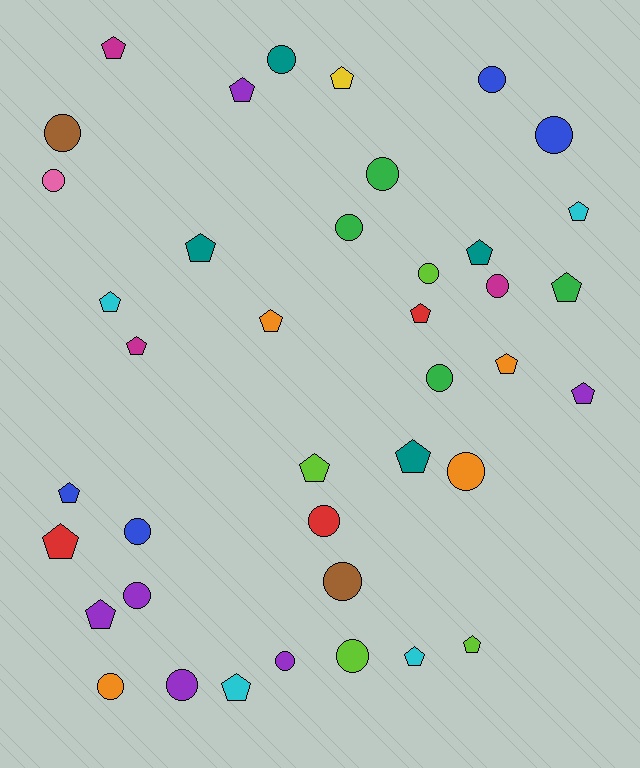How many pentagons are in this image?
There are 21 pentagons.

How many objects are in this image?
There are 40 objects.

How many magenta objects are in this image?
There are 3 magenta objects.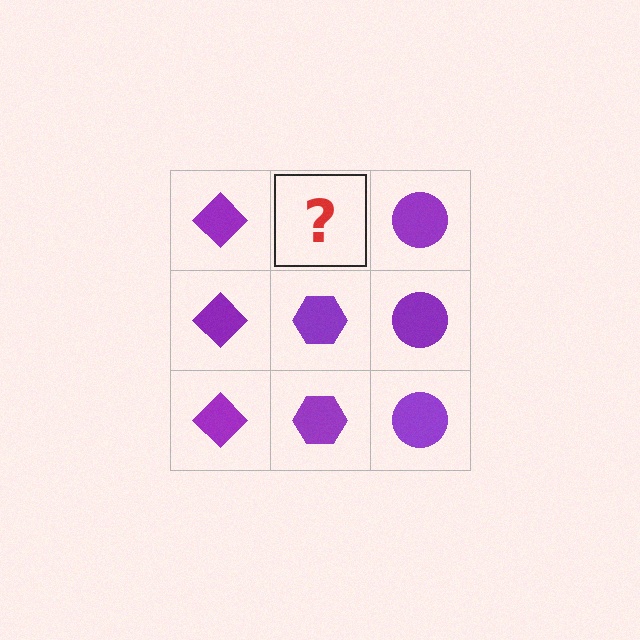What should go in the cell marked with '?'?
The missing cell should contain a purple hexagon.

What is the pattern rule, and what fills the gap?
The rule is that each column has a consistent shape. The gap should be filled with a purple hexagon.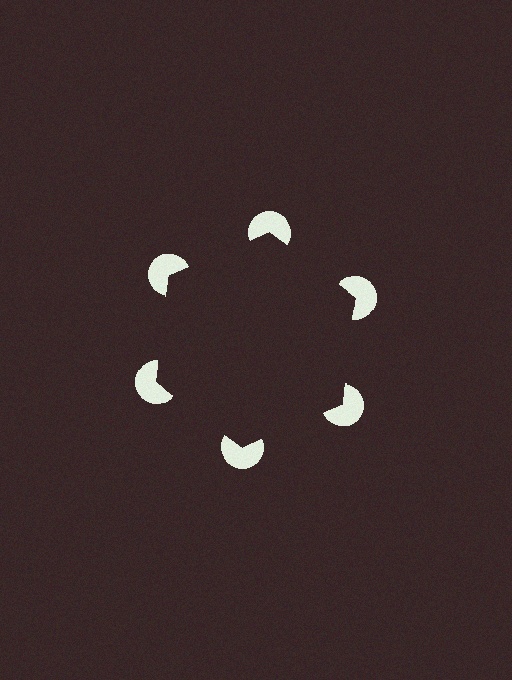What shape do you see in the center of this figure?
An illusory hexagon — its edges are inferred from the aligned wedge cuts in the pac-man discs, not physically drawn.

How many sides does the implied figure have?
6 sides.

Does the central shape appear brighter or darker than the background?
It typically appears slightly darker than the background, even though no actual brightness change is drawn.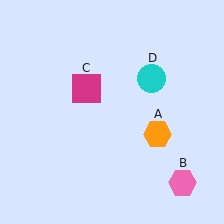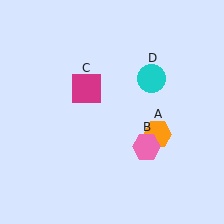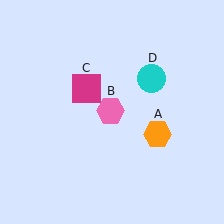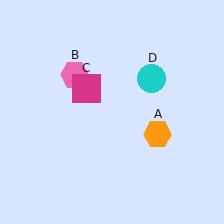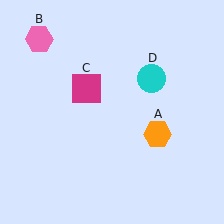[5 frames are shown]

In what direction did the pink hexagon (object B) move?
The pink hexagon (object B) moved up and to the left.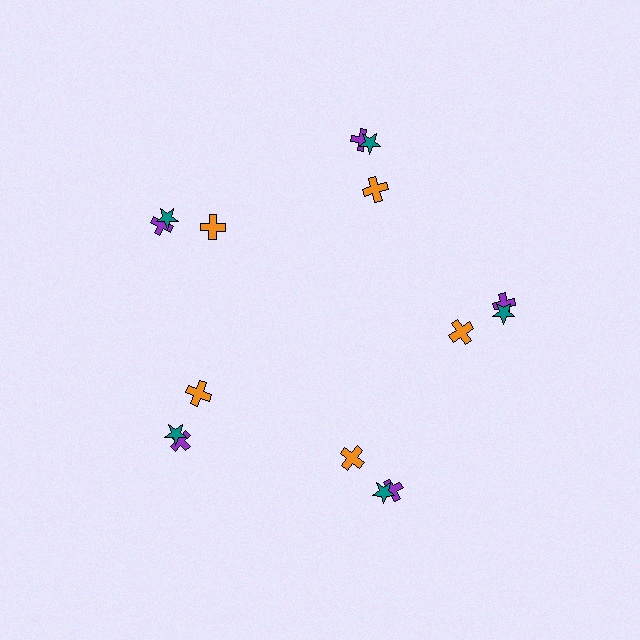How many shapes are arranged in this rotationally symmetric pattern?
There are 15 shapes, arranged in 5 groups of 3.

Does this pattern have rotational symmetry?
Yes, this pattern has 5-fold rotational symmetry. It looks the same after rotating 72 degrees around the center.